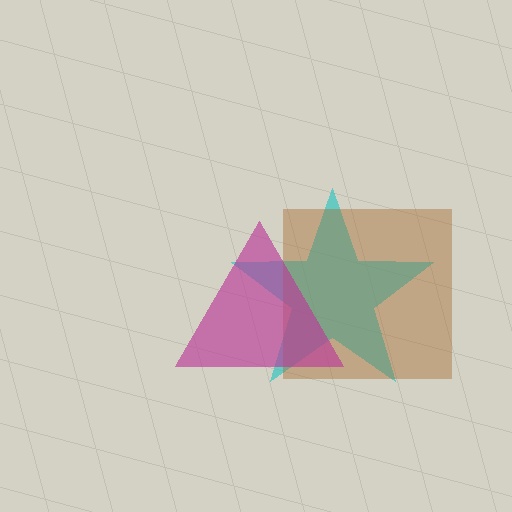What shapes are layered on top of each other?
The layered shapes are: a cyan star, a brown square, a magenta triangle.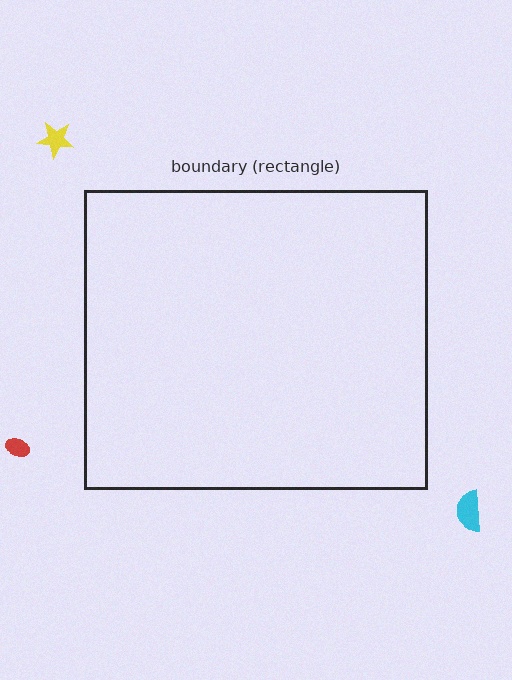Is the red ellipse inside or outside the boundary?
Outside.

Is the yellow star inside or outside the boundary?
Outside.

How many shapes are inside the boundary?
0 inside, 3 outside.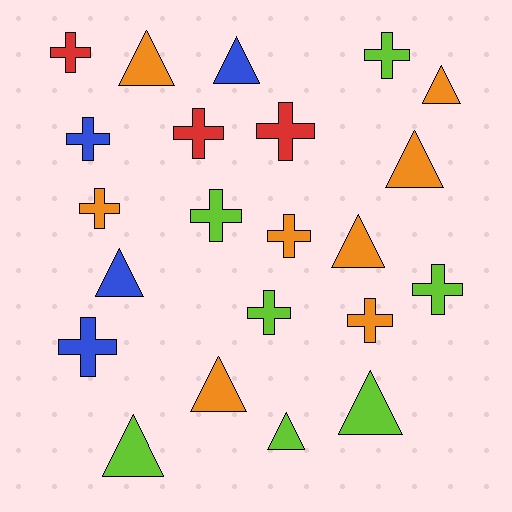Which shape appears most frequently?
Cross, with 12 objects.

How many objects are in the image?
There are 22 objects.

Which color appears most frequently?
Orange, with 8 objects.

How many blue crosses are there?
There are 2 blue crosses.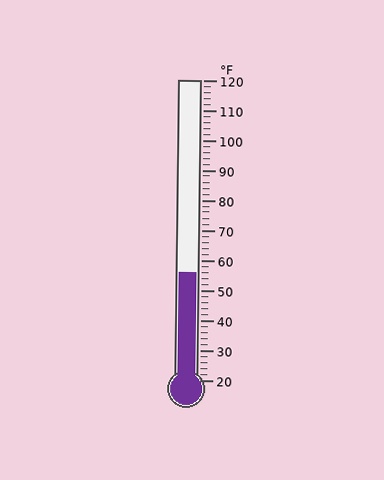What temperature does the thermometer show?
The thermometer shows approximately 56°F.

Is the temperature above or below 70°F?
The temperature is below 70°F.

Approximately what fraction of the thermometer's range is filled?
The thermometer is filled to approximately 35% of its range.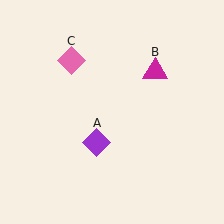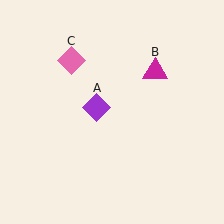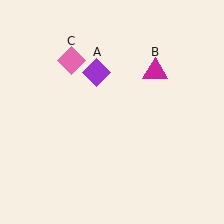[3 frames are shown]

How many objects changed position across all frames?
1 object changed position: purple diamond (object A).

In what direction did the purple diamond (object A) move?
The purple diamond (object A) moved up.